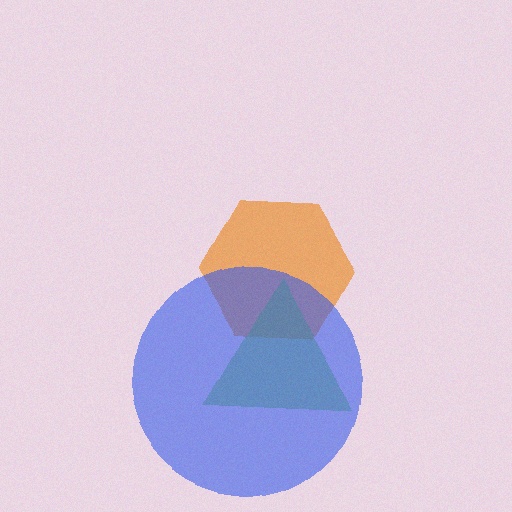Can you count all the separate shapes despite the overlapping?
Yes, there are 3 separate shapes.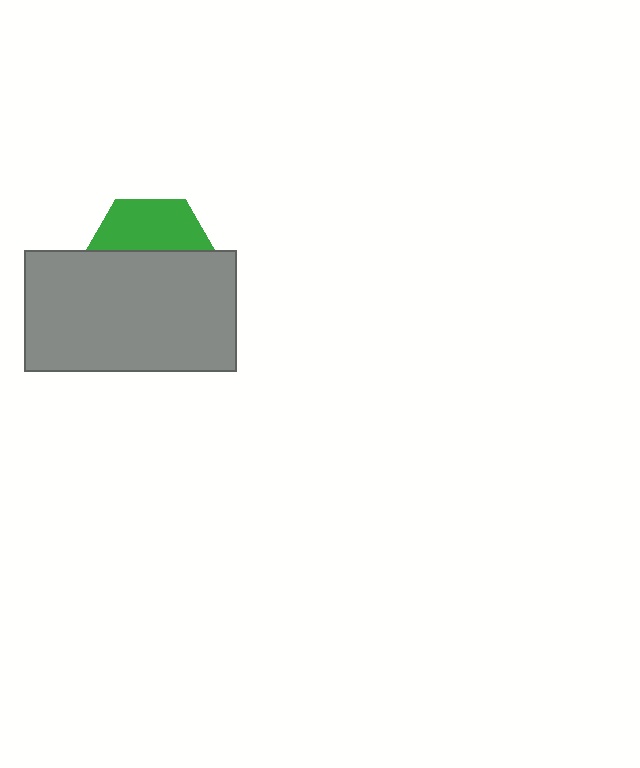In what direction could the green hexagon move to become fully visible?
The green hexagon could move up. That would shift it out from behind the gray rectangle entirely.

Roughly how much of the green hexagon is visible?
A small part of it is visible (roughly 39%).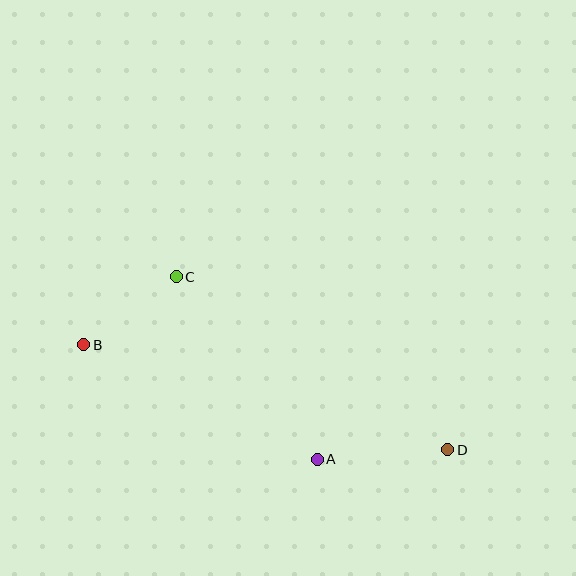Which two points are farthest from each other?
Points B and D are farthest from each other.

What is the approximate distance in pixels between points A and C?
The distance between A and C is approximately 231 pixels.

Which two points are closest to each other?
Points B and C are closest to each other.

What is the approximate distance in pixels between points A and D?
The distance between A and D is approximately 131 pixels.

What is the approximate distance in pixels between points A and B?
The distance between A and B is approximately 260 pixels.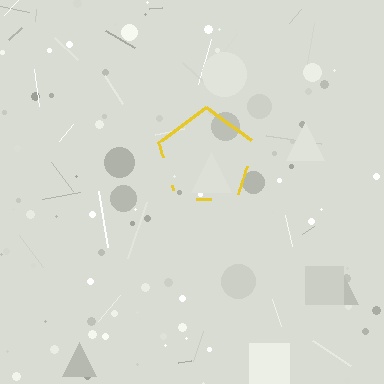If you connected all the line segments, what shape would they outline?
They would outline a pentagon.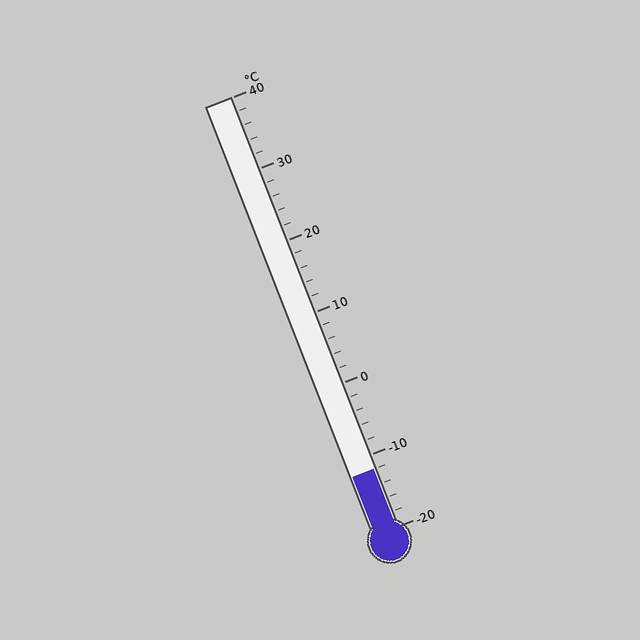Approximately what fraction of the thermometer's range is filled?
The thermometer is filled to approximately 15% of its range.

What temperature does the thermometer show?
The thermometer shows approximately -12°C.